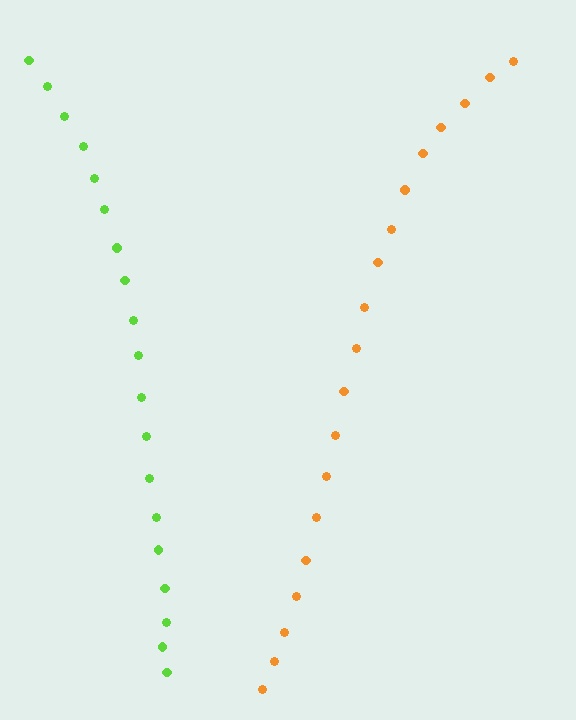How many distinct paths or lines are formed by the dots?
There are 2 distinct paths.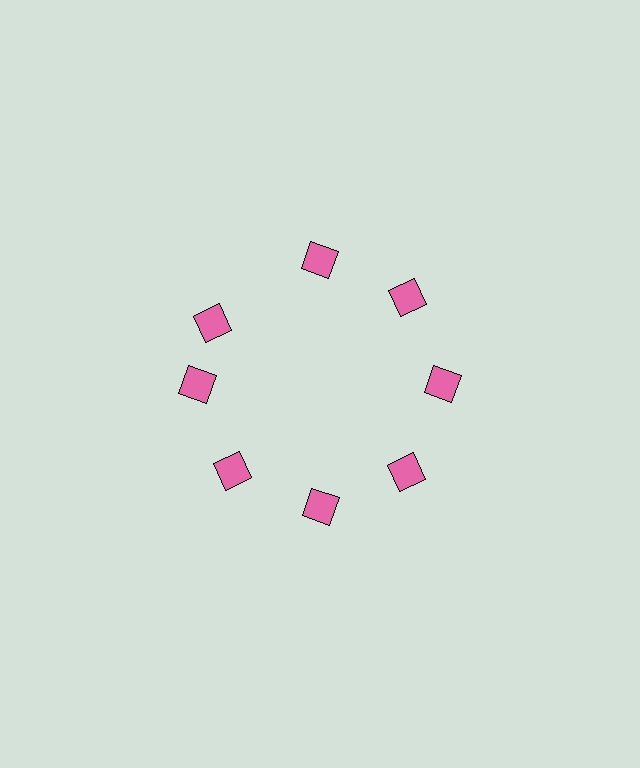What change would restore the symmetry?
The symmetry would be restored by rotating it back into even spacing with its neighbors so that all 8 squares sit at equal angles and equal distance from the center.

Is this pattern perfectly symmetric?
No. The 8 pink squares are arranged in a ring, but one element near the 10 o'clock position is rotated out of alignment along the ring, breaking the 8-fold rotational symmetry.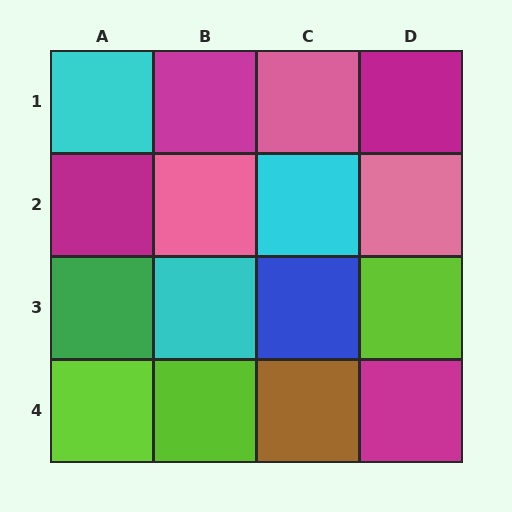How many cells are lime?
3 cells are lime.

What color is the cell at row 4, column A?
Lime.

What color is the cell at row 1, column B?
Magenta.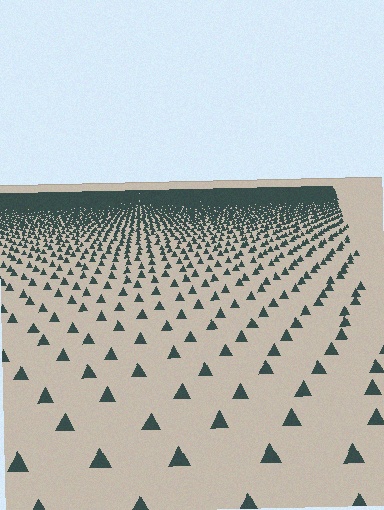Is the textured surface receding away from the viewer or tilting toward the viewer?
The surface is receding away from the viewer. Texture elements get smaller and denser toward the top.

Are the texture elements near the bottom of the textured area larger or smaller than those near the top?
Larger. Near the bottom, elements are closer to the viewer and appear at a bigger on-screen size.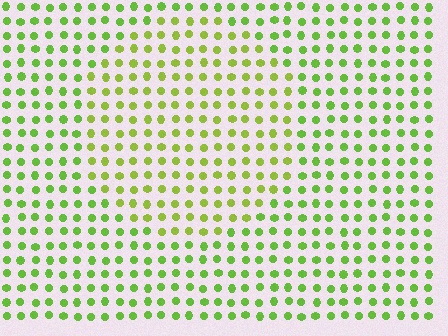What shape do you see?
I see a circle.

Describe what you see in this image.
The image is filled with small lime elements in a uniform arrangement. A circle-shaped region is visible where the elements are tinted to a slightly different hue, forming a subtle color boundary.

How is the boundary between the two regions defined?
The boundary is defined purely by a slight shift in hue (about 20 degrees). Spacing, size, and orientation are identical on both sides.